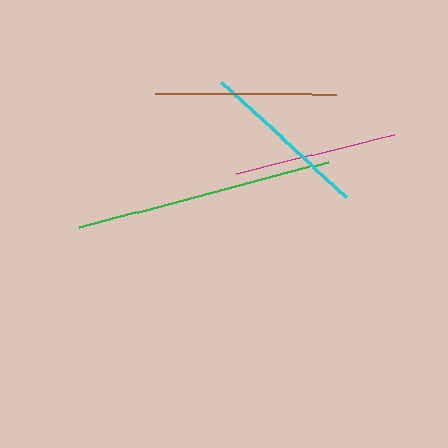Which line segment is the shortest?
The magenta line is the shortest at approximately 162 pixels.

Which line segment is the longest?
The green line is the longest at approximately 257 pixels.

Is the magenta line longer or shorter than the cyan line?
The cyan line is longer than the magenta line.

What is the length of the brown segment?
The brown segment is approximately 181 pixels long.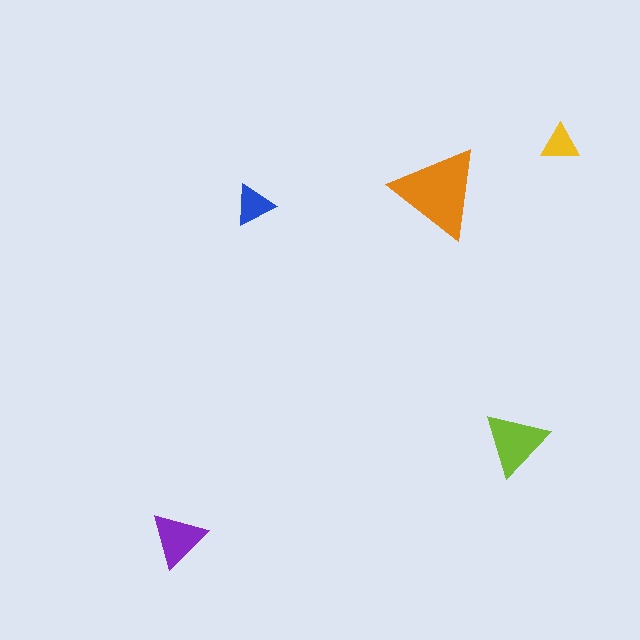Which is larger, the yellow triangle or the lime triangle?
The lime one.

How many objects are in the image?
There are 5 objects in the image.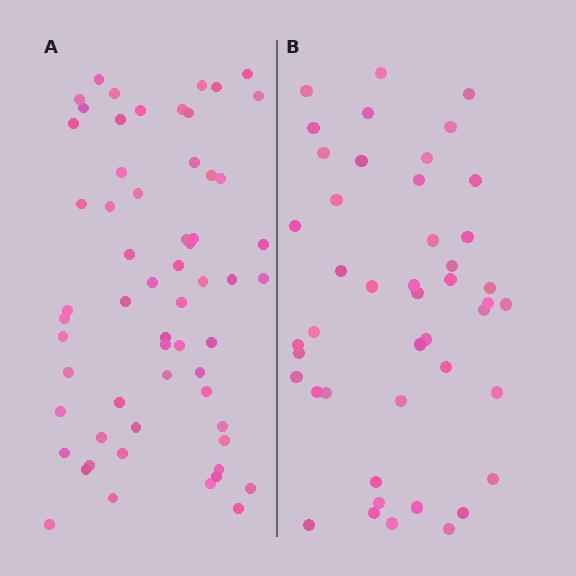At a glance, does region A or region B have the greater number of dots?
Region A (the left region) has more dots.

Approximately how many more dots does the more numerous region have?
Region A has approximately 15 more dots than region B.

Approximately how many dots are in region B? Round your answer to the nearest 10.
About 40 dots. (The exact count is 45, which rounds to 40.)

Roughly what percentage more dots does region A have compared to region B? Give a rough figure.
About 35% more.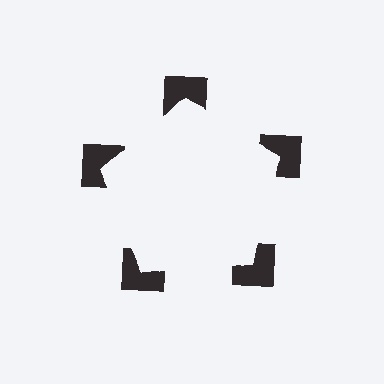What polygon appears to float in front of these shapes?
An illusory pentagon — its edges are inferred from the aligned wedge cuts in the notched squares, not physically drawn.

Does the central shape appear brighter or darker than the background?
It typically appears slightly brighter than the background, even though no actual brightness change is drawn.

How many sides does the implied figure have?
5 sides.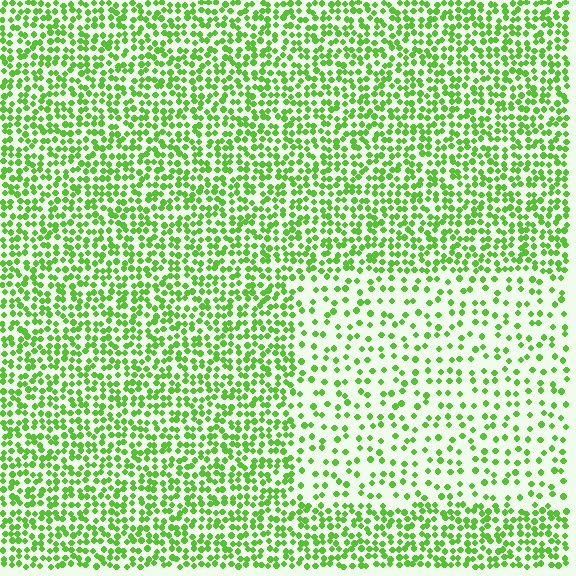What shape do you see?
I see a rectangle.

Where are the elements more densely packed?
The elements are more densely packed outside the rectangle boundary.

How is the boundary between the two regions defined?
The boundary is defined by a change in element density (approximately 2.3x ratio). All elements are the same color, size, and shape.